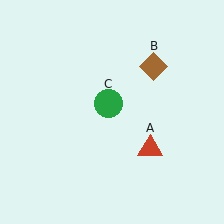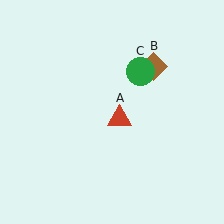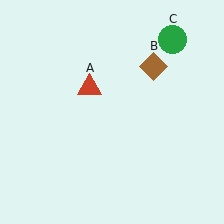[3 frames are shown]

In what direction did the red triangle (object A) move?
The red triangle (object A) moved up and to the left.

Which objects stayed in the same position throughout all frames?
Brown diamond (object B) remained stationary.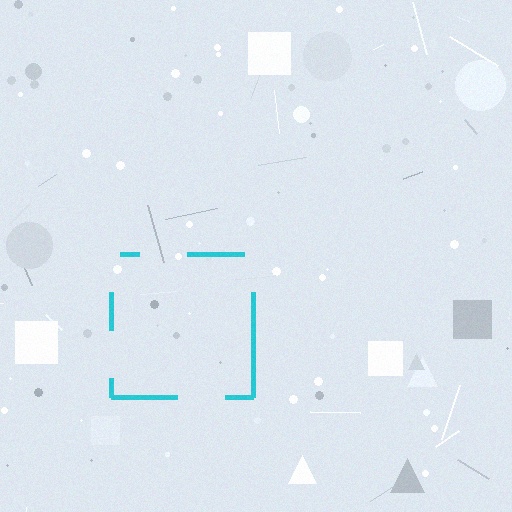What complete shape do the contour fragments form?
The contour fragments form a square.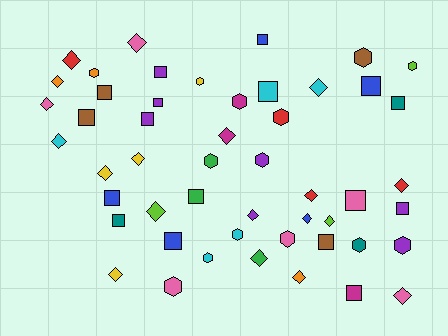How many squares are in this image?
There are 17 squares.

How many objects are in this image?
There are 50 objects.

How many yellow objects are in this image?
There are 4 yellow objects.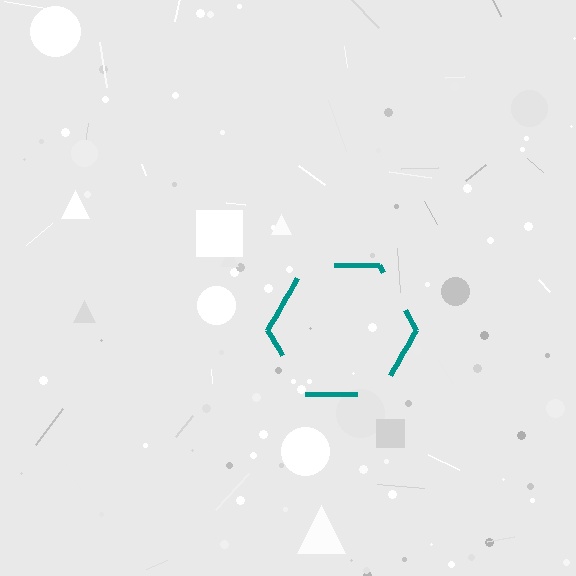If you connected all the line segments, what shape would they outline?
They would outline a hexagon.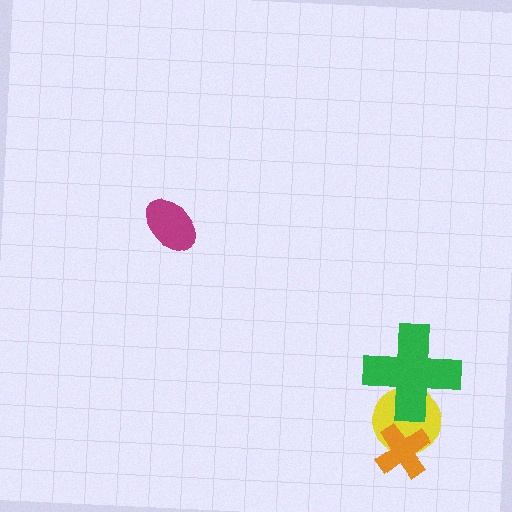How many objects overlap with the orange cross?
1 object overlaps with the orange cross.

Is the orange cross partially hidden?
No, no other shape covers it.